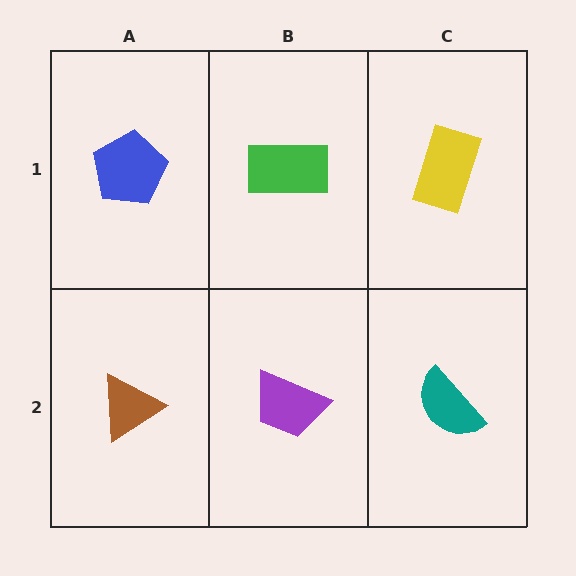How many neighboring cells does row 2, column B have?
3.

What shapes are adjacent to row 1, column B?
A purple trapezoid (row 2, column B), a blue pentagon (row 1, column A), a yellow rectangle (row 1, column C).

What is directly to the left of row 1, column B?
A blue pentagon.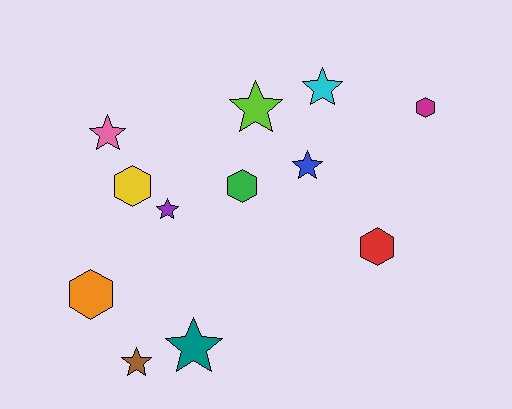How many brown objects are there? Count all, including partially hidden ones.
There is 1 brown object.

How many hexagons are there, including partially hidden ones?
There are 5 hexagons.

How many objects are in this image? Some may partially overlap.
There are 12 objects.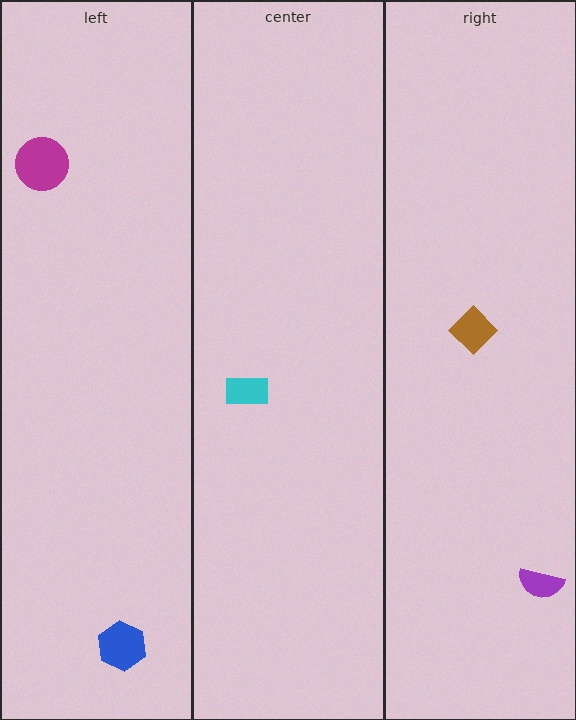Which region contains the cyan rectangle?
The center region.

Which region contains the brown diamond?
The right region.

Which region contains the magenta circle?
The left region.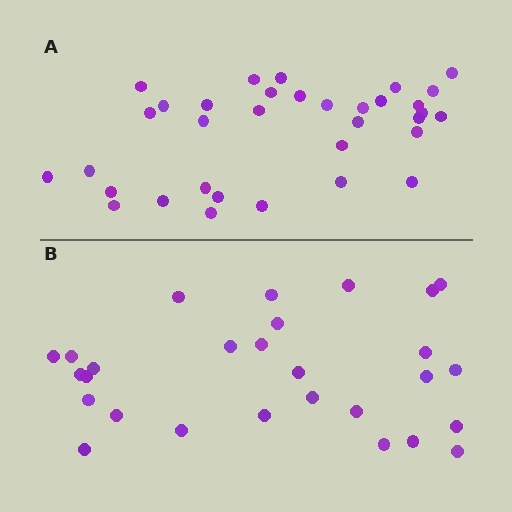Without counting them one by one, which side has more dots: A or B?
Region A (the top region) has more dots.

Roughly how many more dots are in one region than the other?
Region A has about 6 more dots than region B.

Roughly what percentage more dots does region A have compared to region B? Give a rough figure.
About 20% more.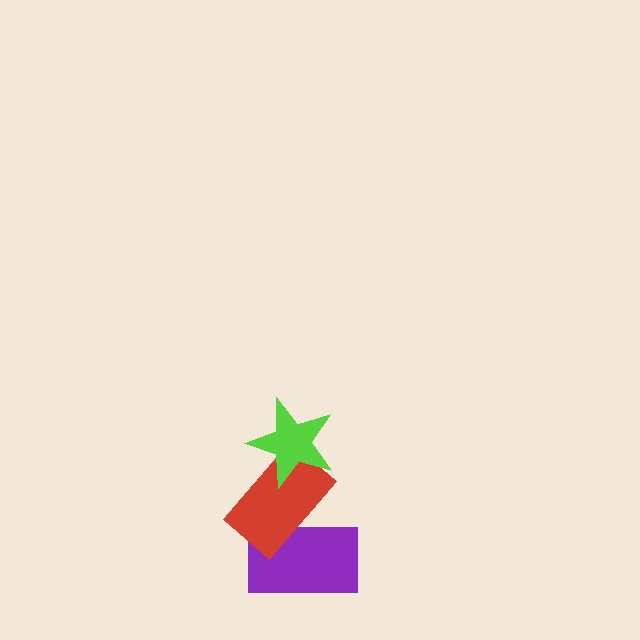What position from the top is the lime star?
The lime star is 1st from the top.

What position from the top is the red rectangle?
The red rectangle is 2nd from the top.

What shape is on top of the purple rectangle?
The red rectangle is on top of the purple rectangle.